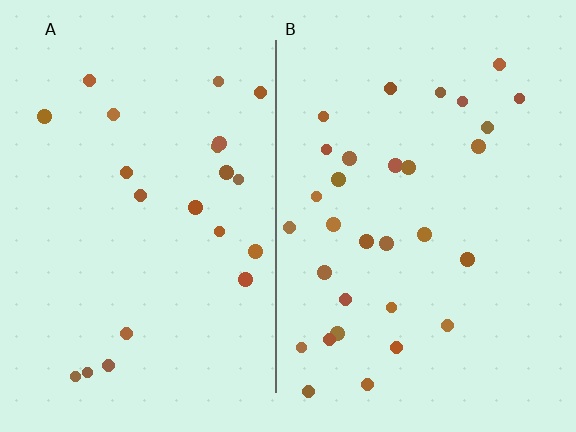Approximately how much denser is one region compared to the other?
Approximately 1.4× — region B over region A.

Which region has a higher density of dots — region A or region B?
B (the right).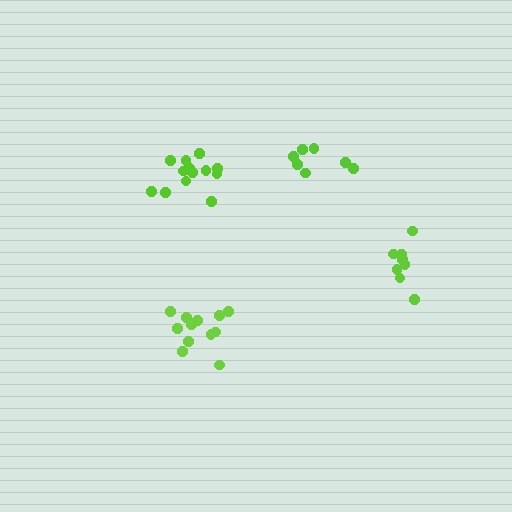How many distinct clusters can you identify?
There are 4 distinct clusters.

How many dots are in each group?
Group 1: 13 dots, Group 2: 7 dots, Group 3: 12 dots, Group 4: 8 dots (40 total).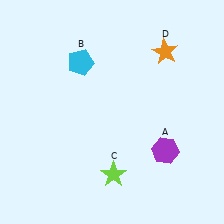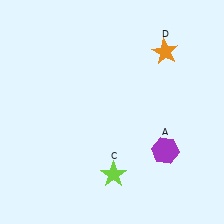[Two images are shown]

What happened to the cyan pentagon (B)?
The cyan pentagon (B) was removed in Image 2. It was in the top-left area of Image 1.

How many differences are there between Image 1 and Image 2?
There is 1 difference between the two images.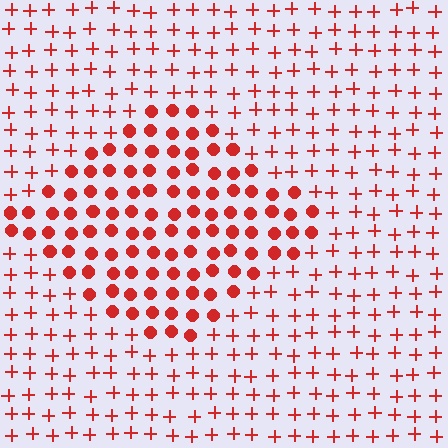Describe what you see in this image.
The image is filled with small red elements arranged in a uniform grid. A diamond-shaped region contains circles, while the surrounding area contains plus signs. The boundary is defined purely by the change in element shape.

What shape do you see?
I see a diamond.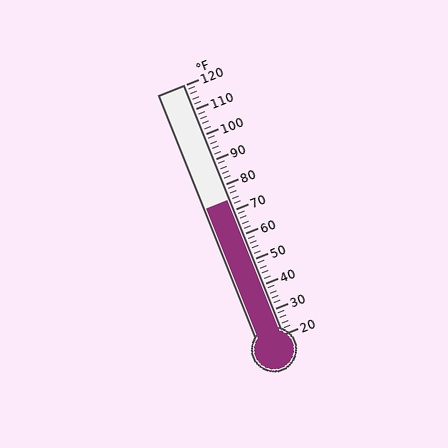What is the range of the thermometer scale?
The thermometer scale ranges from 20°F to 120°F.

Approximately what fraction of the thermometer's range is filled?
The thermometer is filled to approximately 55% of its range.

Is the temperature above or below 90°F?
The temperature is below 90°F.